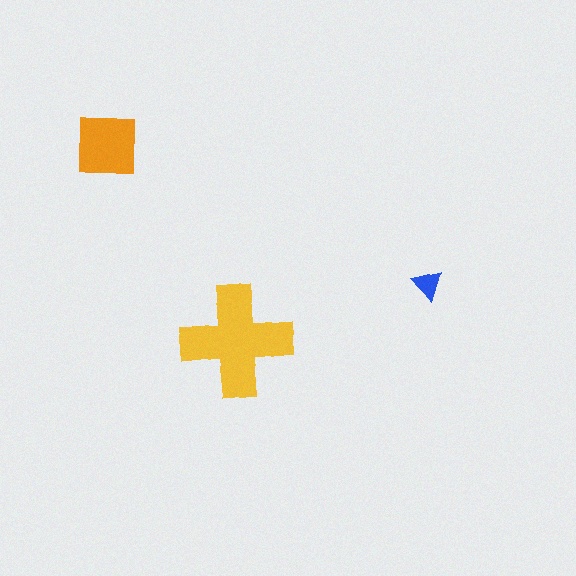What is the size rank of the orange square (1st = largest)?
2nd.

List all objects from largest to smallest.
The yellow cross, the orange square, the blue triangle.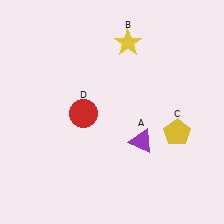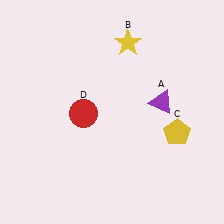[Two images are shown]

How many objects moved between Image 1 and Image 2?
1 object moved between the two images.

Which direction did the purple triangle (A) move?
The purple triangle (A) moved up.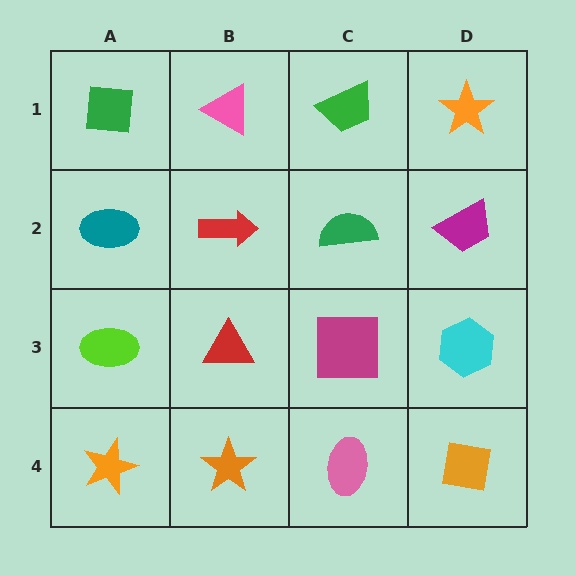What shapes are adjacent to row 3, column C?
A green semicircle (row 2, column C), a pink ellipse (row 4, column C), a red triangle (row 3, column B), a cyan hexagon (row 3, column D).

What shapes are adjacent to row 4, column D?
A cyan hexagon (row 3, column D), a pink ellipse (row 4, column C).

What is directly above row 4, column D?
A cyan hexagon.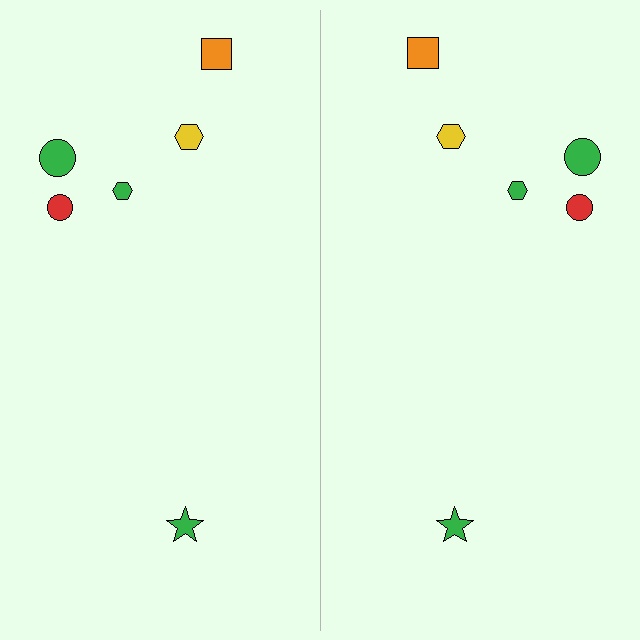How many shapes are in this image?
There are 12 shapes in this image.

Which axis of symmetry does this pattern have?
The pattern has a vertical axis of symmetry running through the center of the image.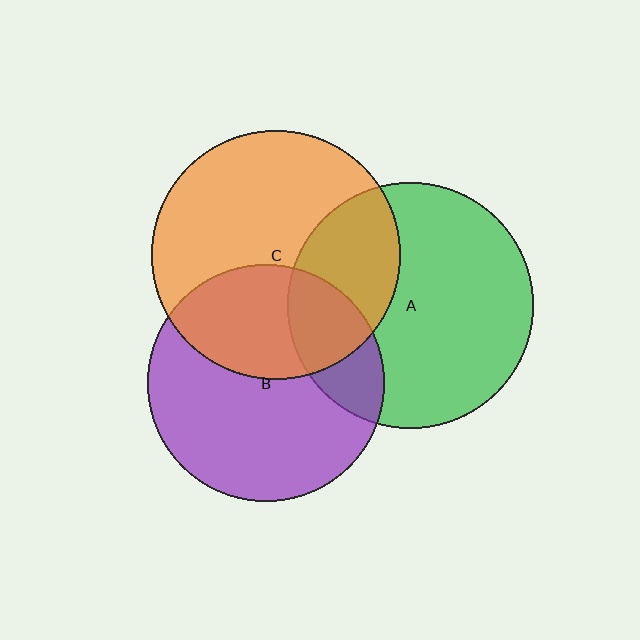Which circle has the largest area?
Circle C (orange).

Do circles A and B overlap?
Yes.